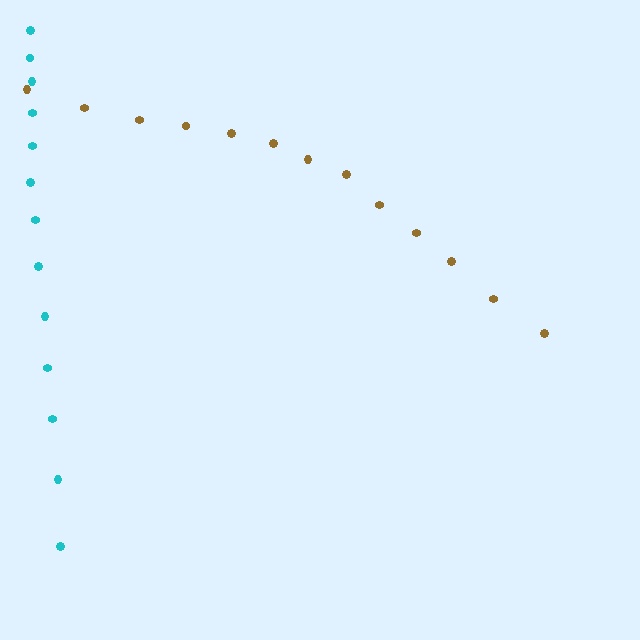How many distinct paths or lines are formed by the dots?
There are 2 distinct paths.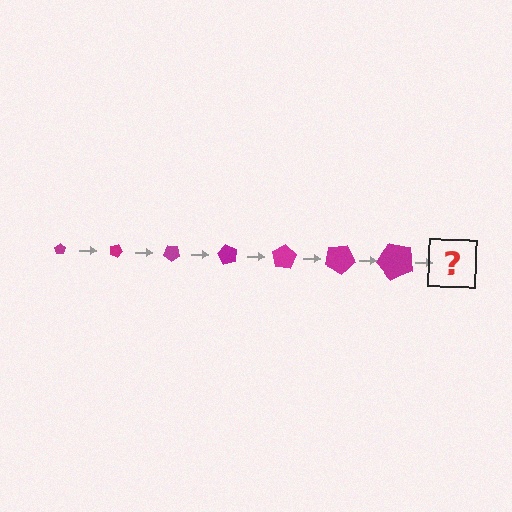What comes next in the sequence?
The next element should be a pentagon, larger than the previous one and rotated 140 degrees from the start.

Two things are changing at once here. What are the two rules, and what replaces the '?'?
The two rules are that the pentagon grows larger each step and it rotates 20 degrees each step. The '?' should be a pentagon, larger than the previous one and rotated 140 degrees from the start.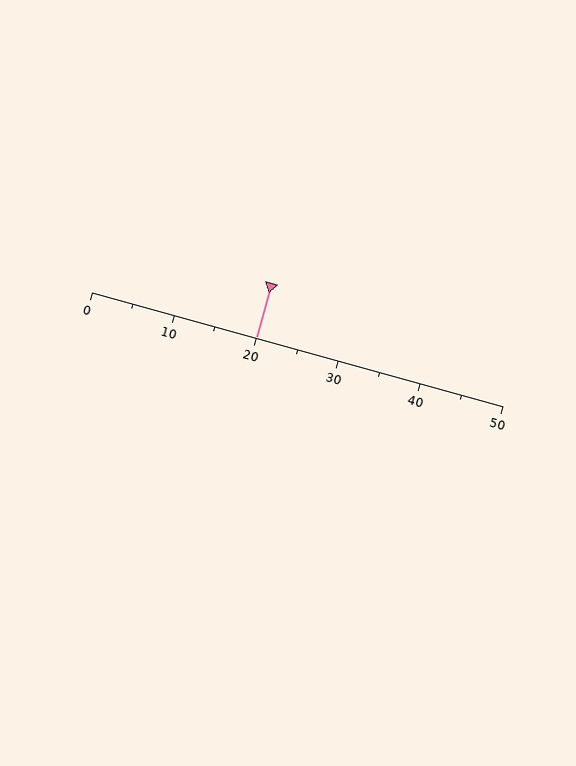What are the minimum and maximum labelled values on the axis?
The axis runs from 0 to 50.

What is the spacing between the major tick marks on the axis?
The major ticks are spaced 10 apart.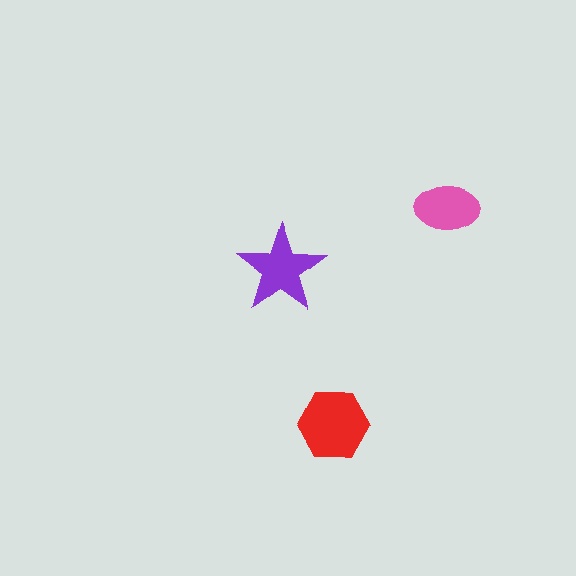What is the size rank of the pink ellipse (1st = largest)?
3rd.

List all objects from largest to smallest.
The red hexagon, the purple star, the pink ellipse.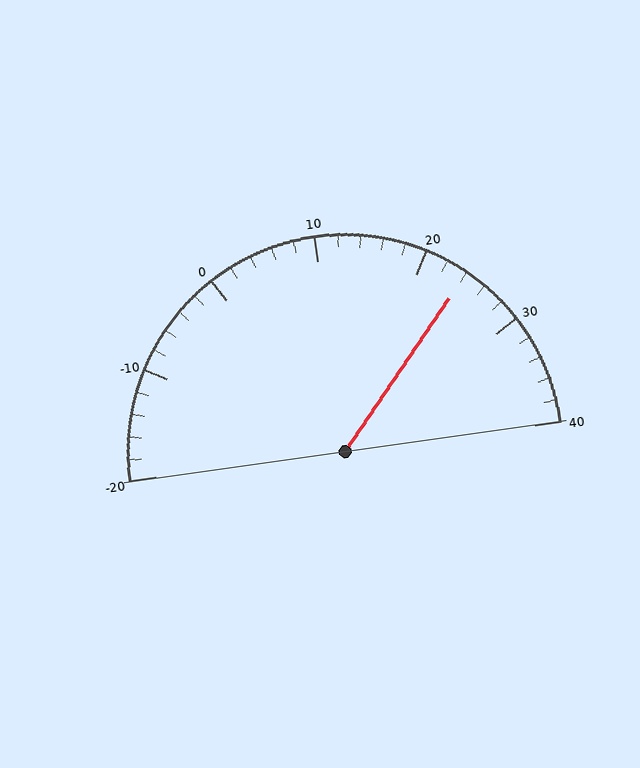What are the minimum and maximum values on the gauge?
The gauge ranges from -20 to 40.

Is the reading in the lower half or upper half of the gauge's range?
The reading is in the upper half of the range (-20 to 40).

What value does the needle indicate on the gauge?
The needle indicates approximately 24.